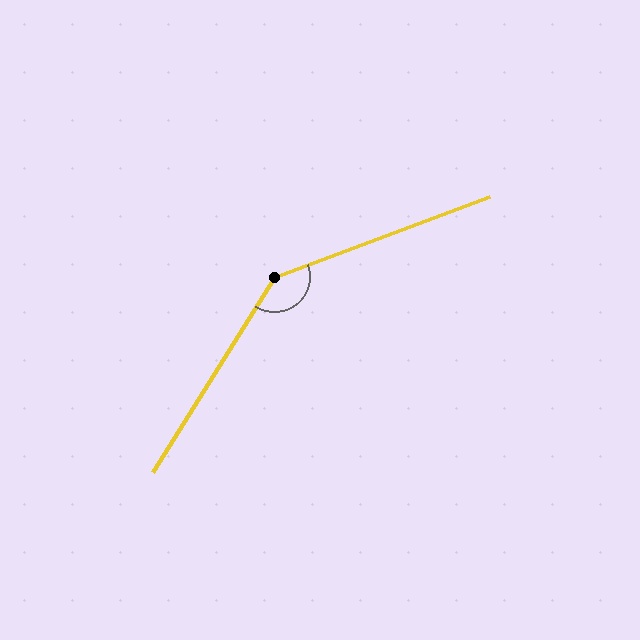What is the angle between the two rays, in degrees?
Approximately 142 degrees.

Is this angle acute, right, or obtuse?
It is obtuse.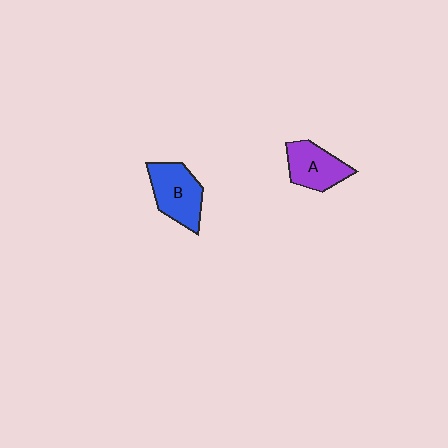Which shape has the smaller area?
Shape A (purple).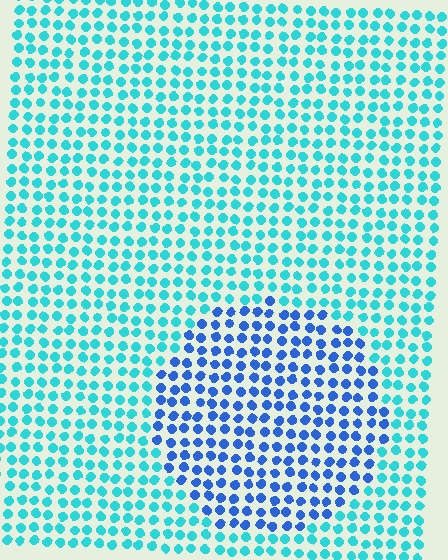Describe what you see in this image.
The image is filled with small cyan elements in a uniform arrangement. A circle-shaped region is visible where the elements are tinted to a slightly different hue, forming a subtle color boundary.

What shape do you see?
I see a circle.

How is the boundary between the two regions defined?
The boundary is defined purely by a slight shift in hue (about 40 degrees). Spacing, size, and orientation are identical on both sides.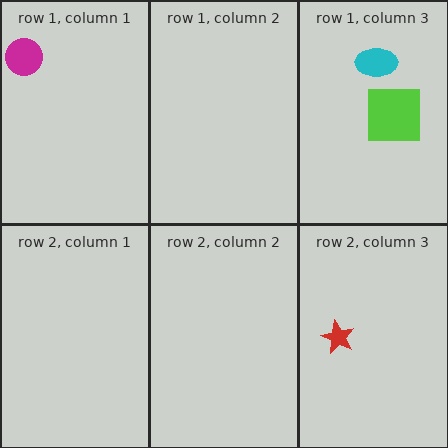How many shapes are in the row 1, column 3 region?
2.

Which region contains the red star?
The row 2, column 3 region.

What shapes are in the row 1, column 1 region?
The magenta circle.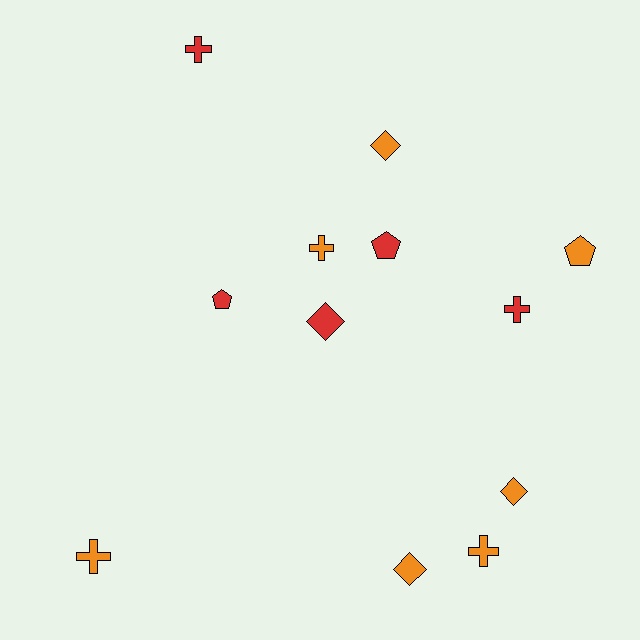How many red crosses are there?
There are 2 red crosses.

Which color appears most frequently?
Orange, with 7 objects.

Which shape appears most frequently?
Cross, with 5 objects.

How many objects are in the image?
There are 12 objects.